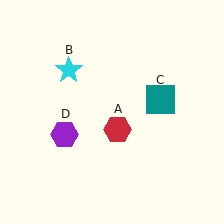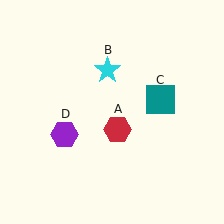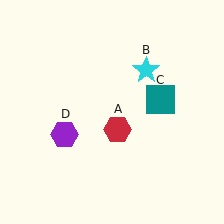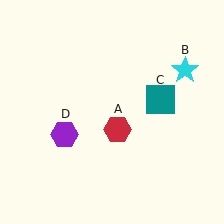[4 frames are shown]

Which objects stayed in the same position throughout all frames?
Red hexagon (object A) and teal square (object C) and purple hexagon (object D) remained stationary.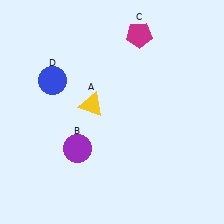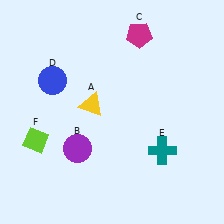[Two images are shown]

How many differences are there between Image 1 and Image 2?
There are 2 differences between the two images.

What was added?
A teal cross (E), a lime diamond (F) were added in Image 2.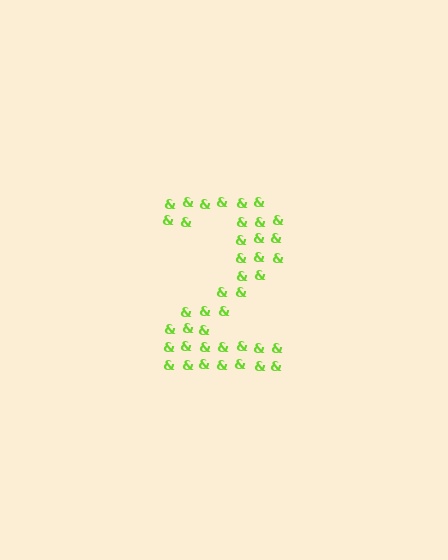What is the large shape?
The large shape is the digit 2.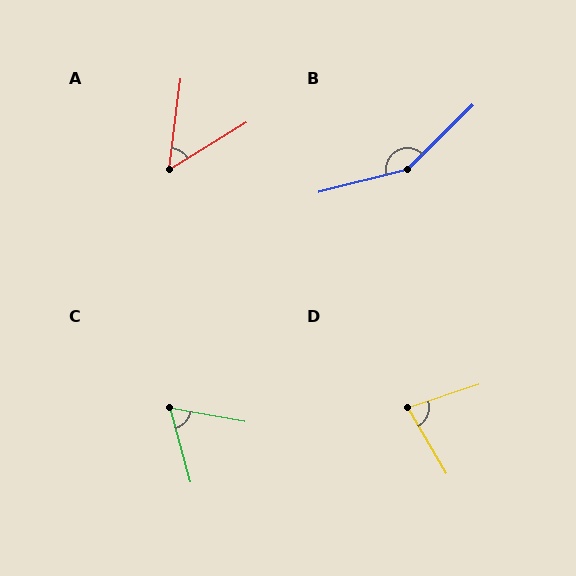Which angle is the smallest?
A, at approximately 51 degrees.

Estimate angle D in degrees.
Approximately 78 degrees.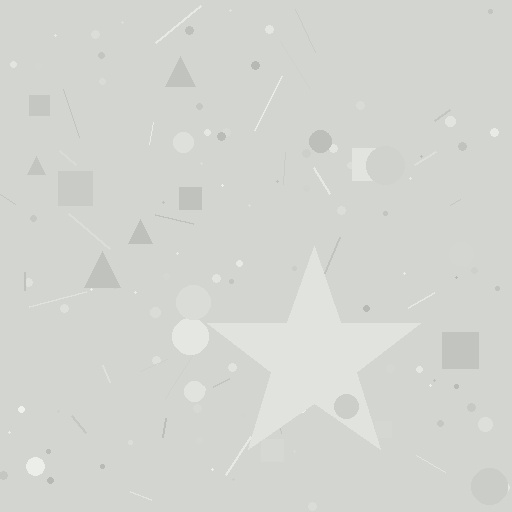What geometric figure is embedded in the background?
A star is embedded in the background.